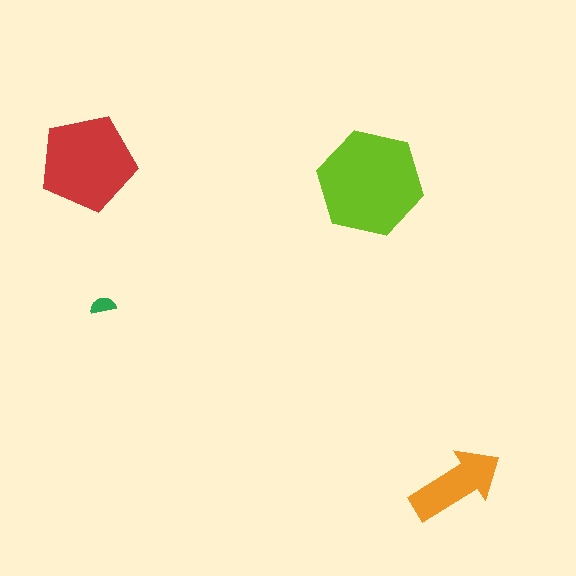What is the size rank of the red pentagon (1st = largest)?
2nd.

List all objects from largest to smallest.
The lime hexagon, the red pentagon, the orange arrow, the green semicircle.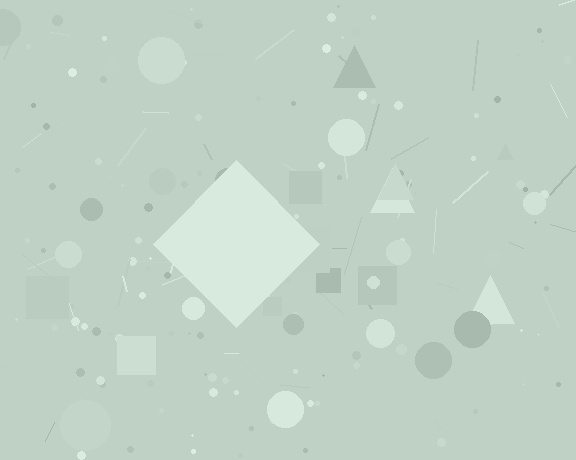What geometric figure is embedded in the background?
A diamond is embedded in the background.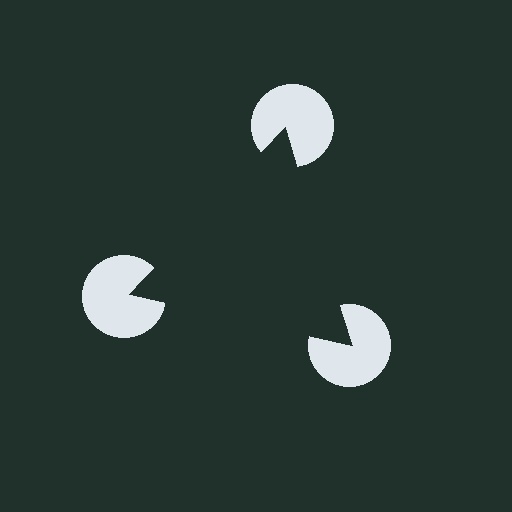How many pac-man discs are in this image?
There are 3 — one at each vertex of the illusory triangle.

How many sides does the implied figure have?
3 sides.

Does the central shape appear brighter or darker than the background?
It typically appears slightly darker than the background, even though no actual brightness change is drawn.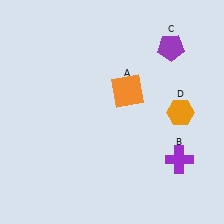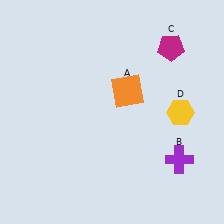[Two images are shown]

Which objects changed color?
C changed from purple to magenta. D changed from orange to yellow.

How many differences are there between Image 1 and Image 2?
There are 2 differences between the two images.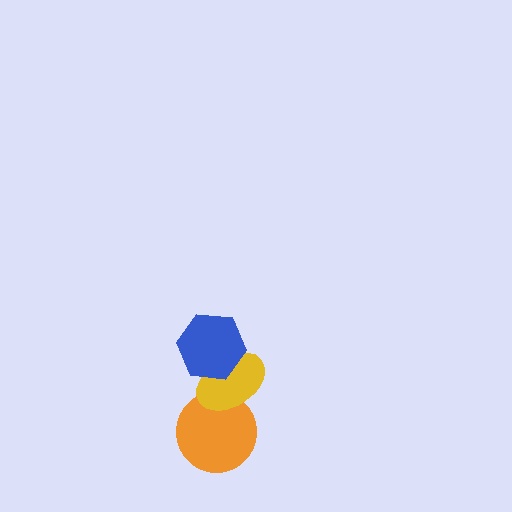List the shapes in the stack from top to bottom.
From top to bottom: the blue hexagon, the yellow ellipse, the orange circle.